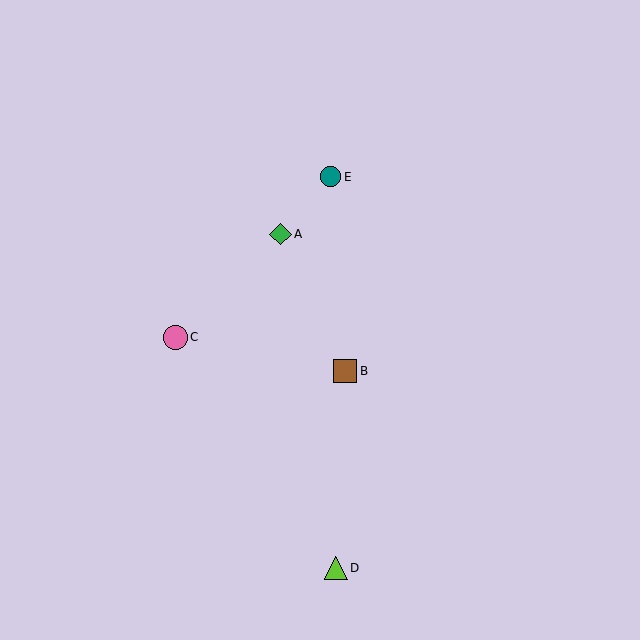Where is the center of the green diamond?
The center of the green diamond is at (280, 234).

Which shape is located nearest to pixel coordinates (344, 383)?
The brown square (labeled B) at (345, 371) is nearest to that location.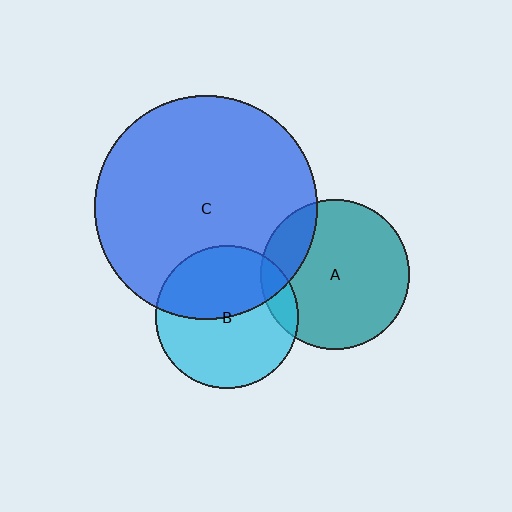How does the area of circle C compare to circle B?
Approximately 2.4 times.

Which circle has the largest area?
Circle C (blue).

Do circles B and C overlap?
Yes.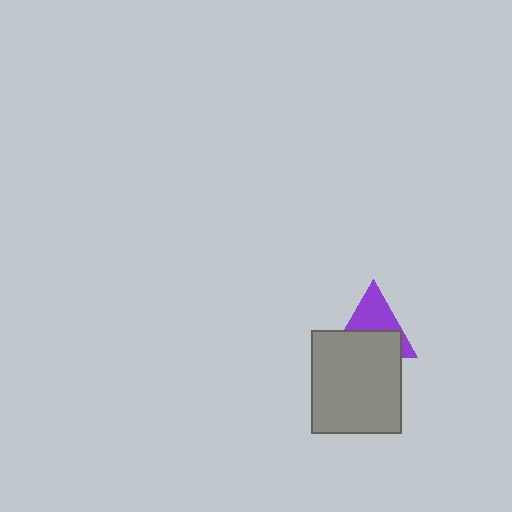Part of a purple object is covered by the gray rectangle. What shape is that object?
It is a triangle.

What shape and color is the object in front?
The object in front is a gray rectangle.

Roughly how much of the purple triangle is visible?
About half of it is visible (roughly 48%).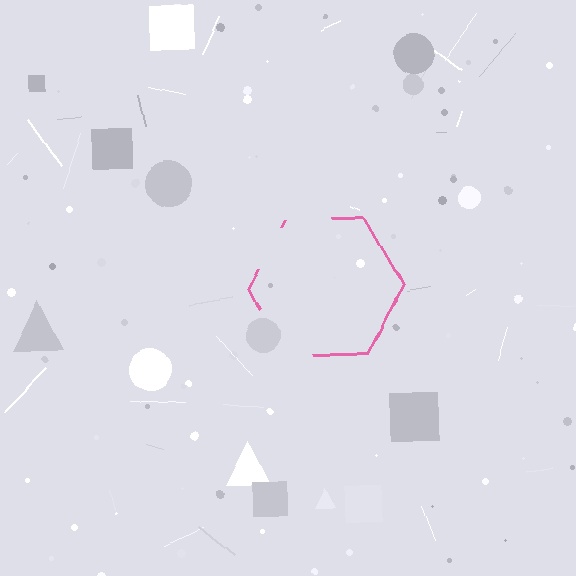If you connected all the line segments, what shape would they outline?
They would outline a hexagon.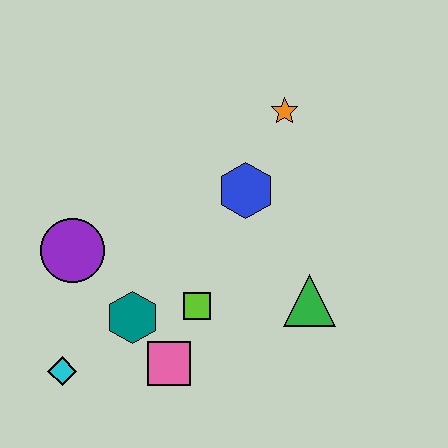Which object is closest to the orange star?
The blue hexagon is closest to the orange star.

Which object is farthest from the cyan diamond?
The orange star is farthest from the cyan diamond.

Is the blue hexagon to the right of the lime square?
Yes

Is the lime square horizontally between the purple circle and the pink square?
No